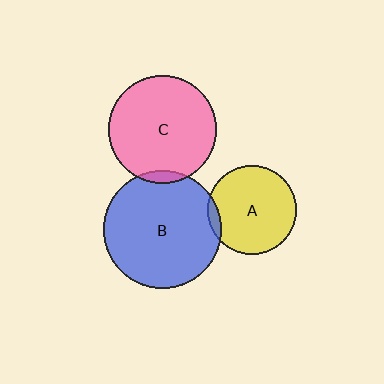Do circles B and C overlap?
Yes.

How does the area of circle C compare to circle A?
Approximately 1.5 times.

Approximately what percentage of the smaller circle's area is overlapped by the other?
Approximately 5%.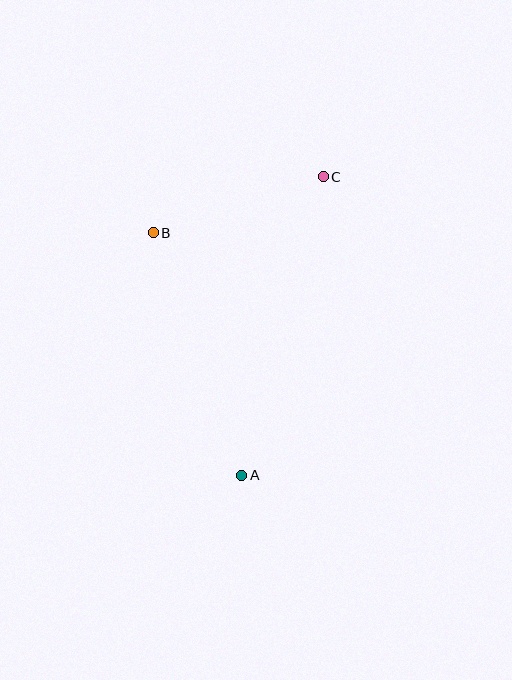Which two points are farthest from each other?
Points A and C are farthest from each other.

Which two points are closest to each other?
Points B and C are closest to each other.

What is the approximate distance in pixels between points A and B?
The distance between A and B is approximately 258 pixels.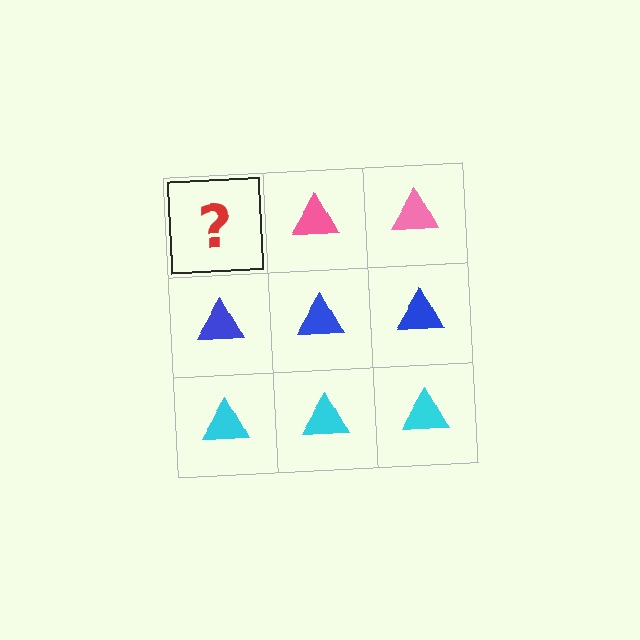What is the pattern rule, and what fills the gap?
The rule is that each row has a consistent color. The gap should be filled with a pink triangle.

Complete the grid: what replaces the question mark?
The question mark should be replaced with a pink triangle.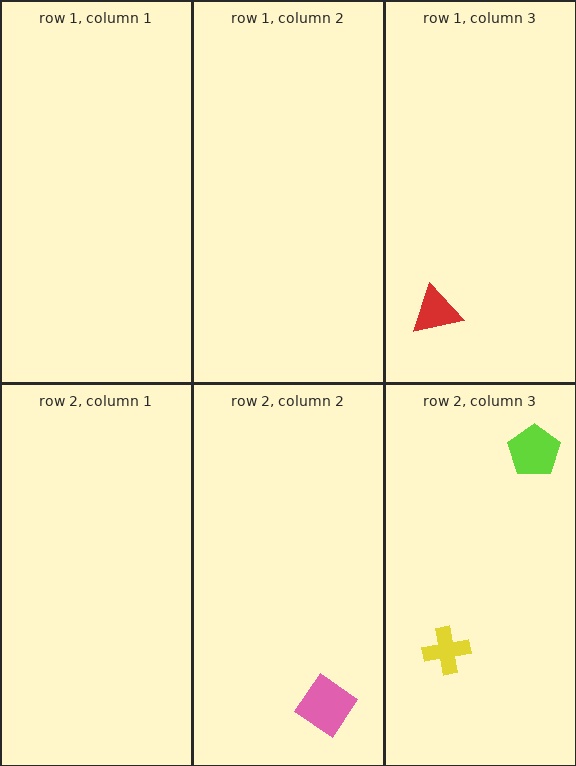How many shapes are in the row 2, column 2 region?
1.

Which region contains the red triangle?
The row 1, column 3 region.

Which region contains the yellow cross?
The row 2, column 3 region.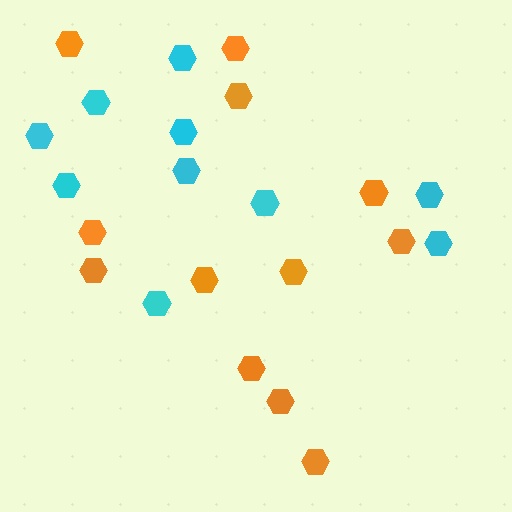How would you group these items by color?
There are 2 groups: one group of orange hexagons (12) and one group of cyan hexagons (10).